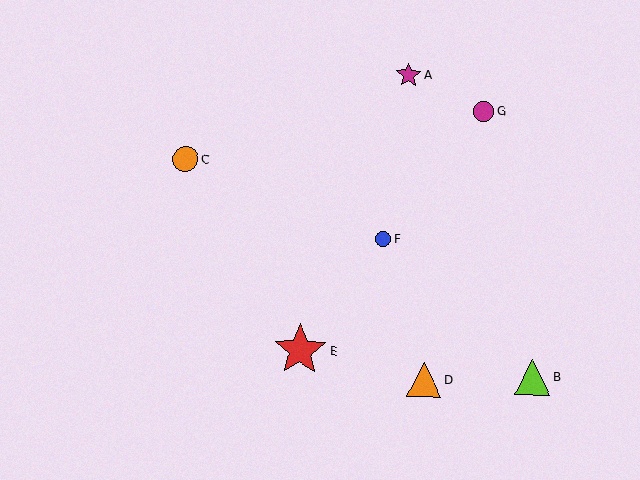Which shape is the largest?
The red star (labeled E) is the largest.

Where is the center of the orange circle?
The center of the orange circle is at (186, 159).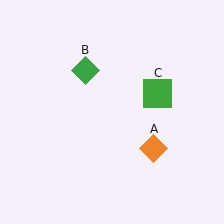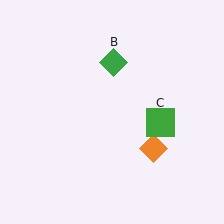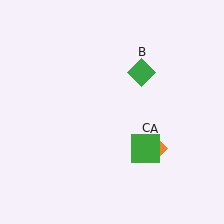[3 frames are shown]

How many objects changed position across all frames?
2 objects changed position: green diamond (object B), green square (object C).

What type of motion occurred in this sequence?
The green diamond (object B), green square (object C) rotated clockwise around the center of the scene.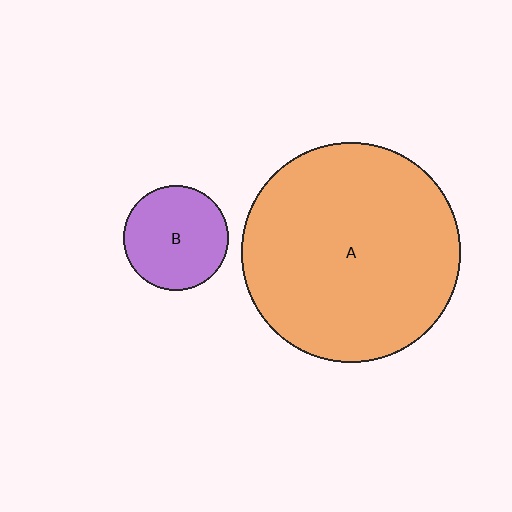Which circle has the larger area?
Circle A (orange).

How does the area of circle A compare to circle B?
Approximately 4.4 times.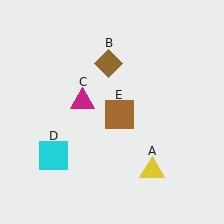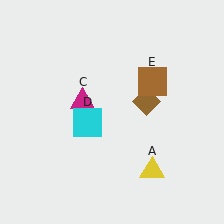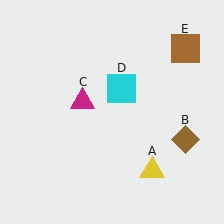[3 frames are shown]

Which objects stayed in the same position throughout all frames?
Yellow triangle (object A) and magenta triangle (object C) remained stationary.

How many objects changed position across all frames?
3 objects changed position: brown diamond (object B), cyan square (object D), brown square (object E).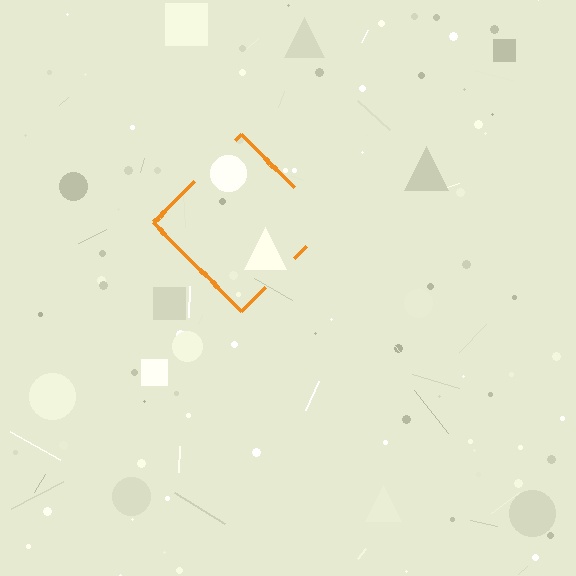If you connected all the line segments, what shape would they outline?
They would outline a diamond.